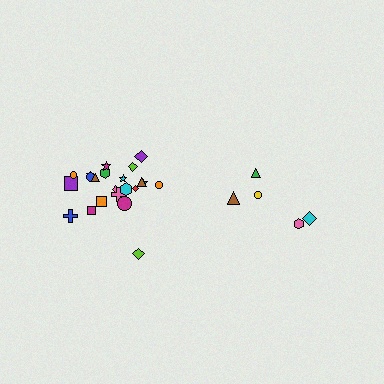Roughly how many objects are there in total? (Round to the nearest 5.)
Roughly 25 objects in total.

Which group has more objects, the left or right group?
The left group.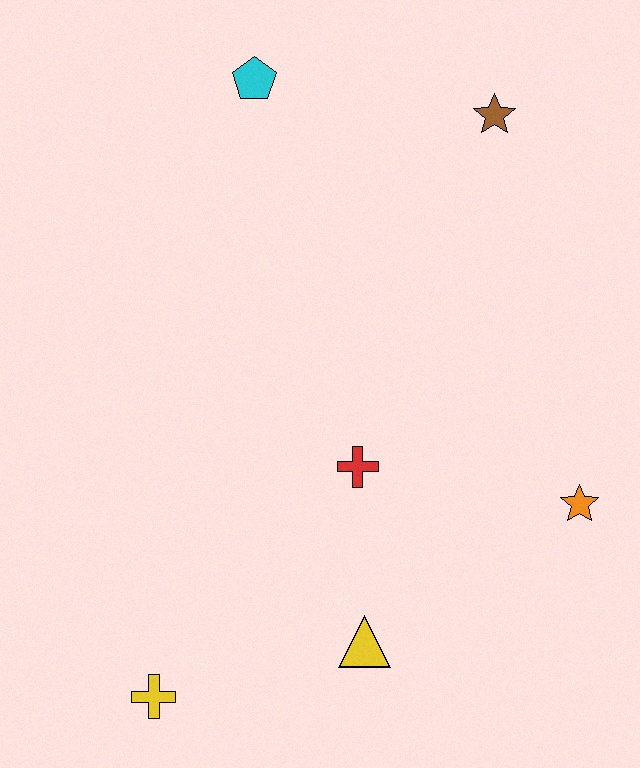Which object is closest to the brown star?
The cyan pentagon is closest to the brown star.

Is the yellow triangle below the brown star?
Yes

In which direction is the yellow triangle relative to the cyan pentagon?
The yellow triangle is below the cyan pentagon.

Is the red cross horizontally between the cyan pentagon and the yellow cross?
No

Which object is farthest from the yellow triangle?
The cyan pentagon is farthest from the yellow triangle.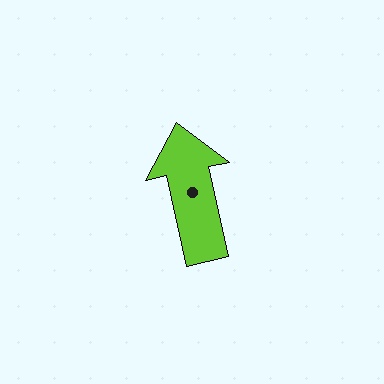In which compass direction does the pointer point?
North.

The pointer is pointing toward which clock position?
Roughly 12 o'clock.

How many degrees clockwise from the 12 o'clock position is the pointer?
Approximately 348 degrees.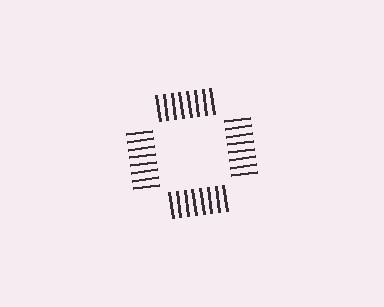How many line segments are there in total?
32 — 8 along each of the 4 edges.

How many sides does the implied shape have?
4 sides — the line-ends trace a square.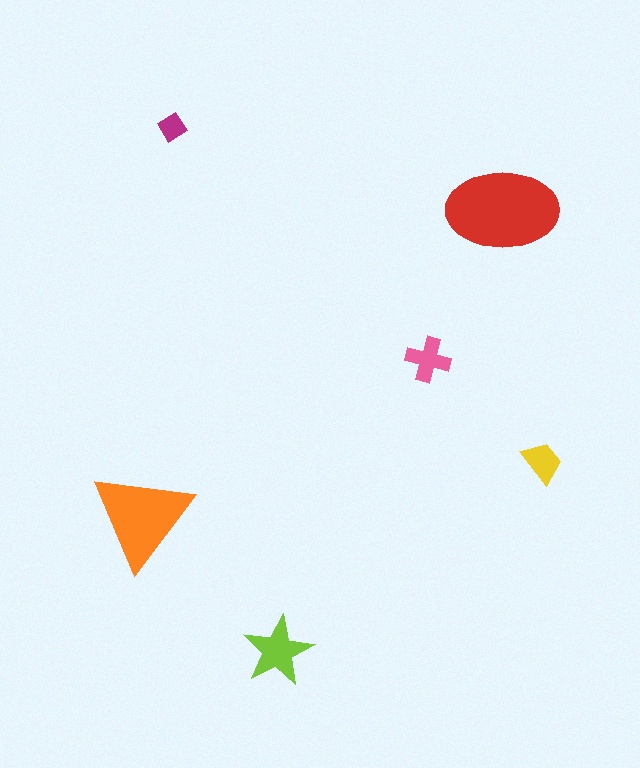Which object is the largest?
The red ellipse.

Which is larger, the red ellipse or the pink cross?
The red ellipse.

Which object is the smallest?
The magenta diamond.